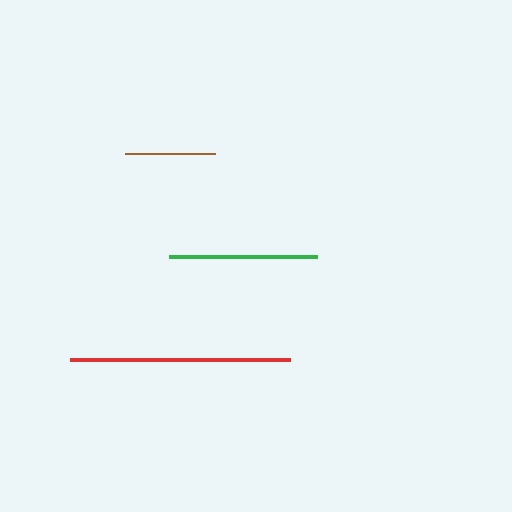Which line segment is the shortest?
The brown line is the shortest at approximately 90 pixels.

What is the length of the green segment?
The green segment is approximately 149 pixels long.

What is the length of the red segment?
The red segment is approximately 220 pixels long.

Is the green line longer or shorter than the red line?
The red line is longer than the green line.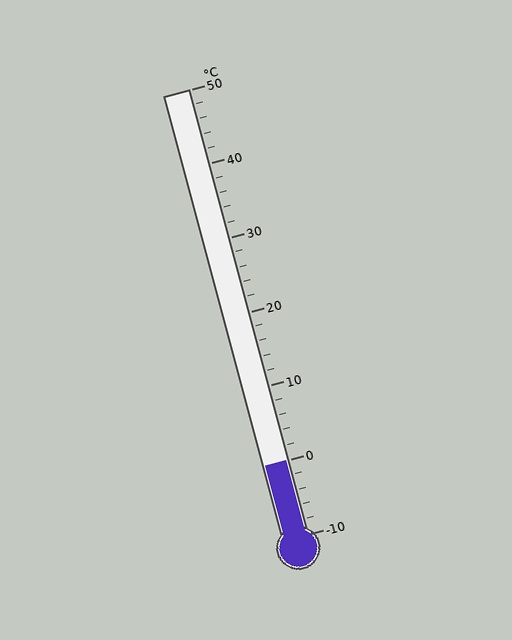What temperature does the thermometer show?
The thermometer shows approximately 0°C.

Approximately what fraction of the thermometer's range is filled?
The thermometer is filled to approximately 15% of its range.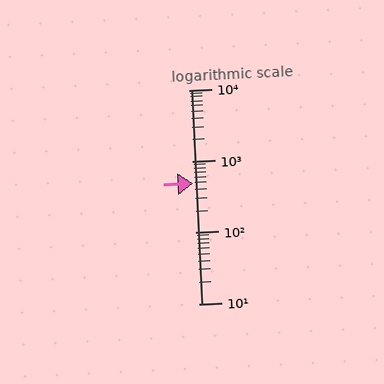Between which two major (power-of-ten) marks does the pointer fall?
The pointer is between 100 and 1000.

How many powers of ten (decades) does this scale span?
The scale spans 3 decades, from 10 to 10000.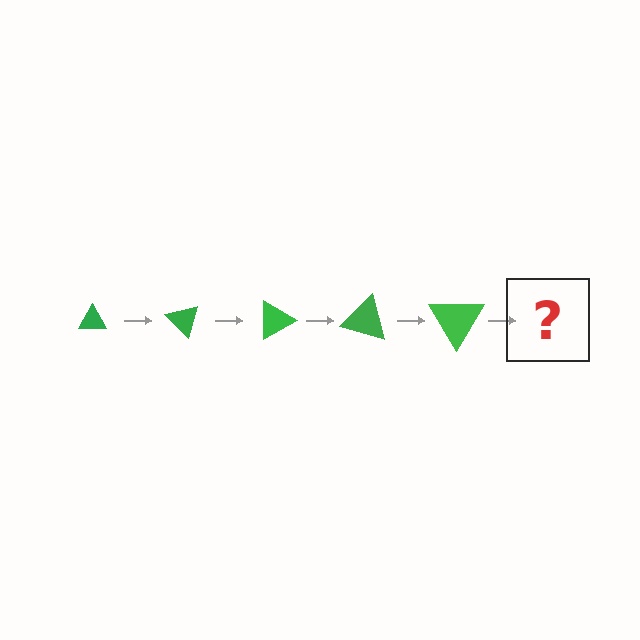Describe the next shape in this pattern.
It should be a triangle, larger than the previous one and rotated 225 degrees from the start.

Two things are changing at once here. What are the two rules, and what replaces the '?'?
The two rules are that the triangle grows larger each step and it rotates 45 degrees each step. The '?' should be a triangle, larger than the previous one and rotated 225 degrees from the start.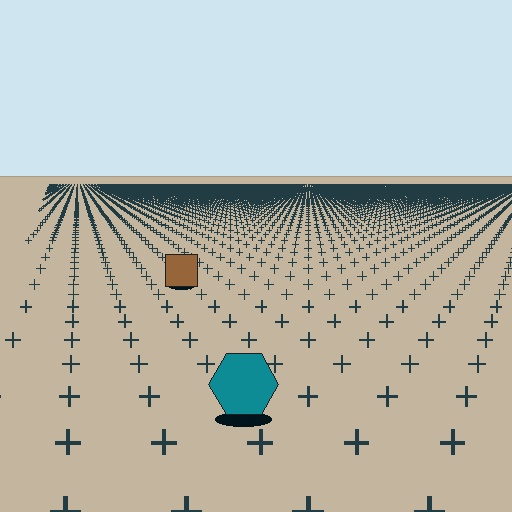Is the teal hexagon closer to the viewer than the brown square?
Yes. The teal hexagon is closer — you can tell from the texture gradient: the ground texture is coarser near it.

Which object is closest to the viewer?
The teal hexagon is closest. The texture marks near it are larger and more spread out.